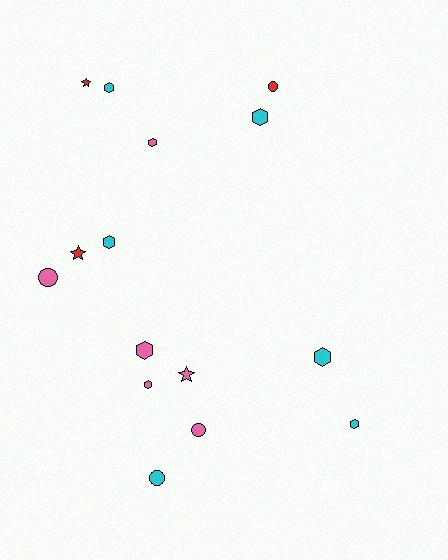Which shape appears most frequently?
Hexagon, with 8 objects.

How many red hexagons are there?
There are no red hexagons.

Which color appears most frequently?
Pink, with 6 objects.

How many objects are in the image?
There are 15 objects.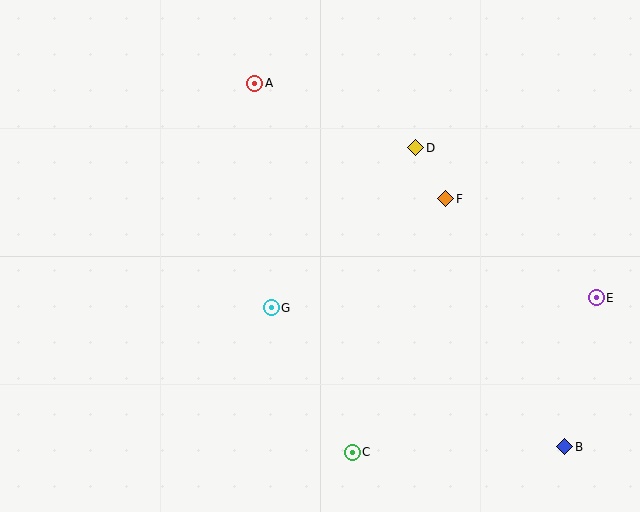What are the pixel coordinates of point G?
Point G is at (271, 308).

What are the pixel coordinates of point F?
Point F is at (446, 199).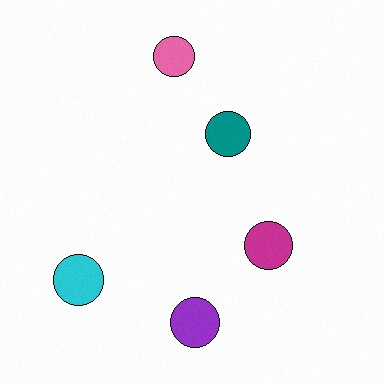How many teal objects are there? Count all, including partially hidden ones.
There is 1 teal object.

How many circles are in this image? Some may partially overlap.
There are 5 circles.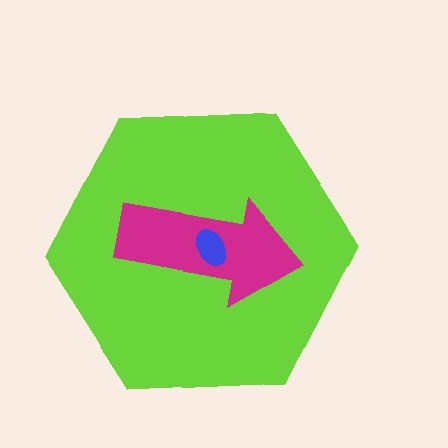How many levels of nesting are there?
3.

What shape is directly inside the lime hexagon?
The magenta arrow.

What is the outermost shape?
The lime hexagon.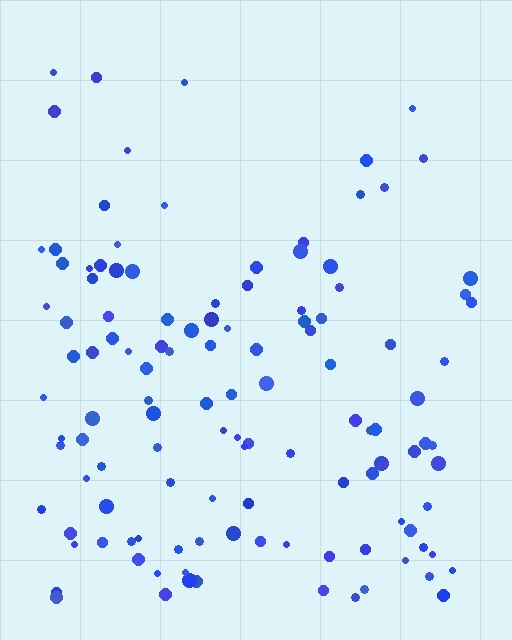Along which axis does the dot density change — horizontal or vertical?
Vertical.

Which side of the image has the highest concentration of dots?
The bottom.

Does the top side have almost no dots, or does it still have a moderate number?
Still a moderate number, just noticeably fewer than the bottom.